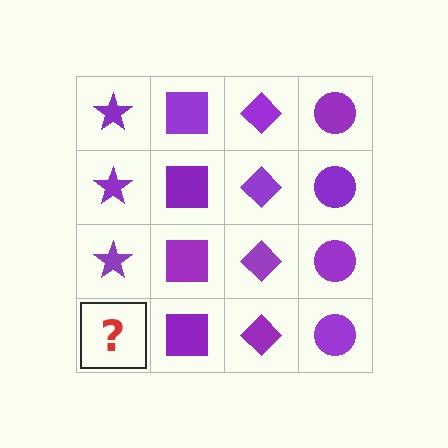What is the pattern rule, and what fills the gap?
The rule is that each column has a consistent shape. The gap should be filled with a purple star.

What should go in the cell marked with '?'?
The missing cell should contain a purple star.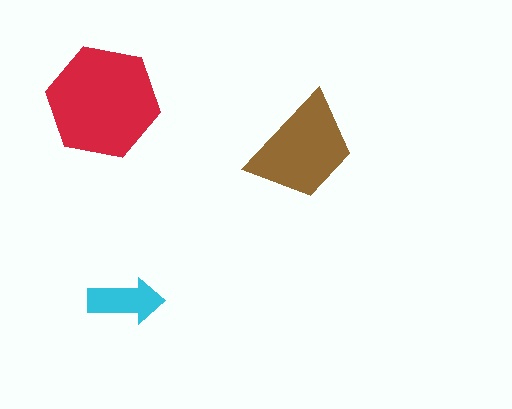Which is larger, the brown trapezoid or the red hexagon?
The red hexagon.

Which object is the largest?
The red hexagon.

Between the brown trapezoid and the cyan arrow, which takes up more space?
The brown trapezoid.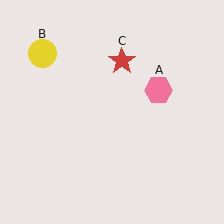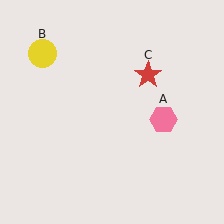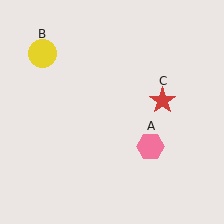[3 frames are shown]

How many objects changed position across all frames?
2 objects changed position: pink hexagon (object A), red star (object C).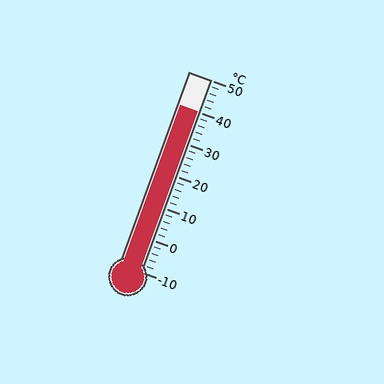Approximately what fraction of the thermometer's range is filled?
The thermometer is filled to approximately 85% of its range.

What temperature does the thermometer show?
The thermometer shows approximately 40°C.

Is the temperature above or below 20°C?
The temperature is above 20°C.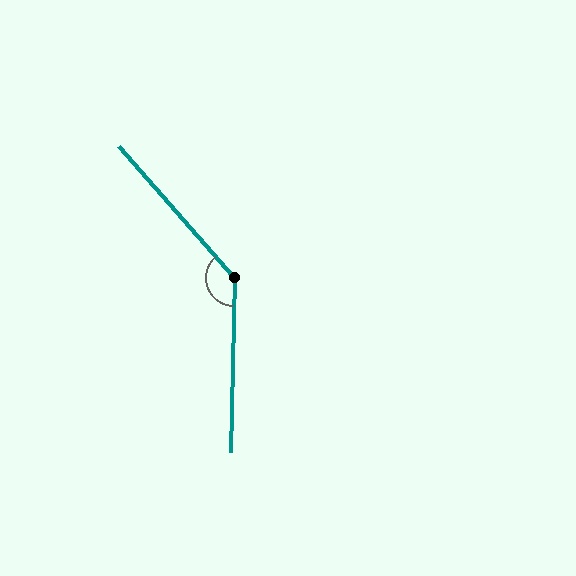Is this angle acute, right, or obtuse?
It is obtuse.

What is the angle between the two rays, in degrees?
Approximately 138 degrees.